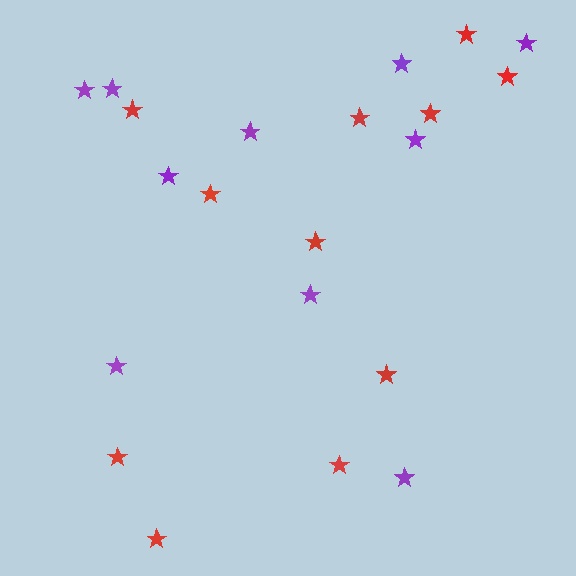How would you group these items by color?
There are 2 groups: one group of purple stars (10) and one group of red stars (11).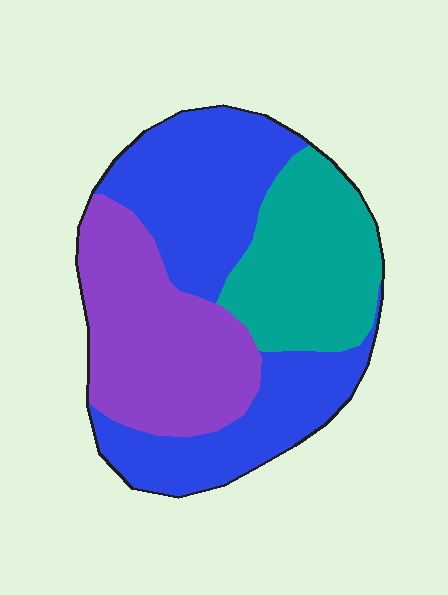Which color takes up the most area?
Blue, at roughly 45%.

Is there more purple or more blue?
Blue.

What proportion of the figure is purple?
Purple covers 31% of the figure.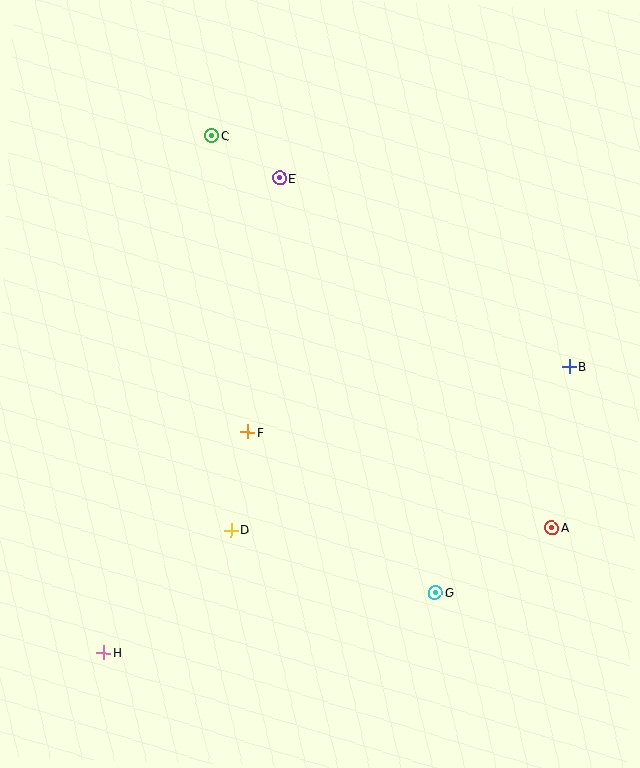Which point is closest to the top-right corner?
Point B is closest to the top-right corner.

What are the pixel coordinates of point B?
Point B is at (569, 366).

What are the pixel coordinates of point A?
Point A is at (552, 527).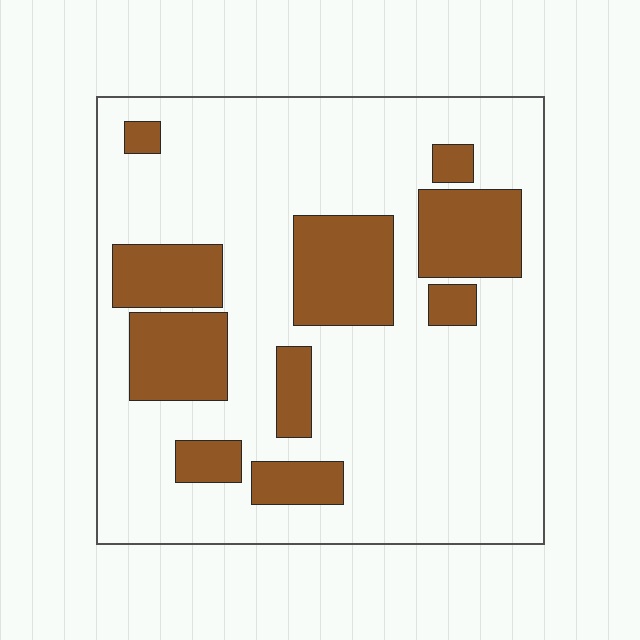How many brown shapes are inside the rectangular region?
10.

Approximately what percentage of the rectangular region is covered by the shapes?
Approximately 25%.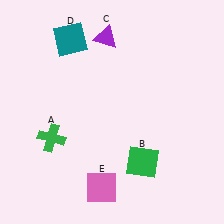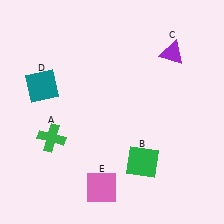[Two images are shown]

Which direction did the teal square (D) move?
The teal square (D) moved down.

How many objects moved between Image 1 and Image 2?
2 objects moved between the two images.